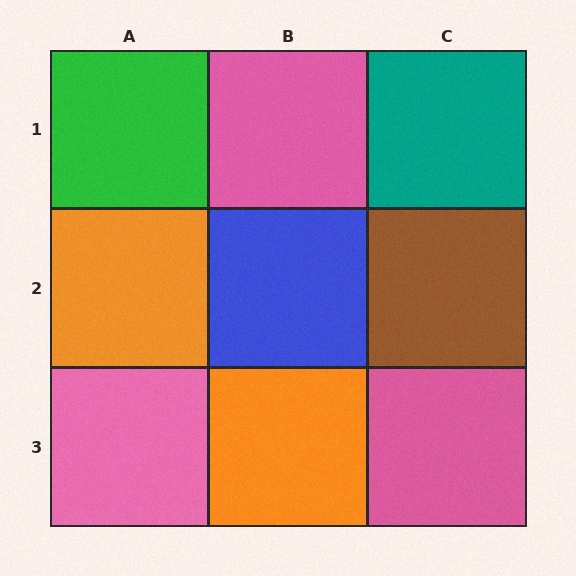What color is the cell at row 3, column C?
Pink.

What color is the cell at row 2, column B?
Blue.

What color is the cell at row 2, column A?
Orange.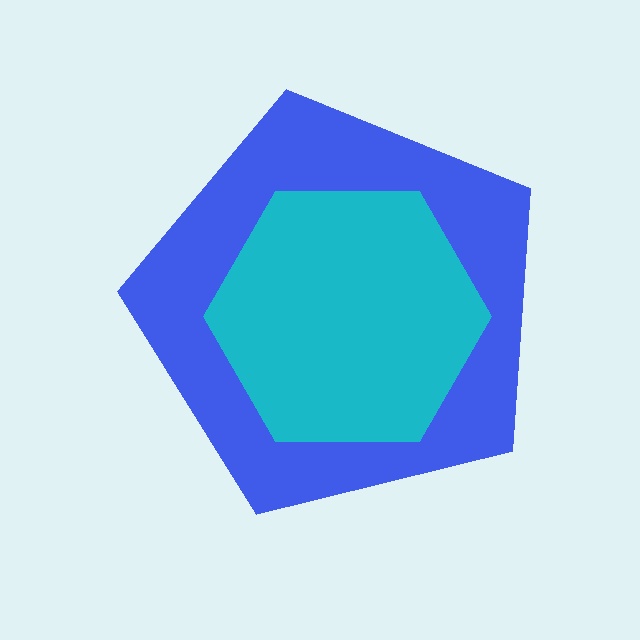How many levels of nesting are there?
2.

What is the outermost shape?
The blue pentagon.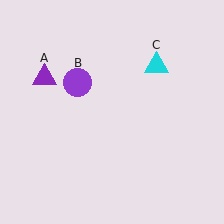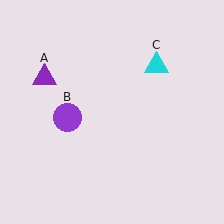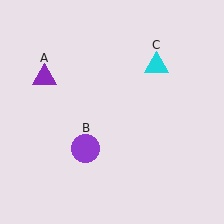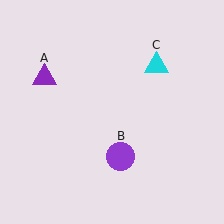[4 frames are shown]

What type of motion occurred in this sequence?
The purple circle (object B) rotated counterclockwise around the center of the scene.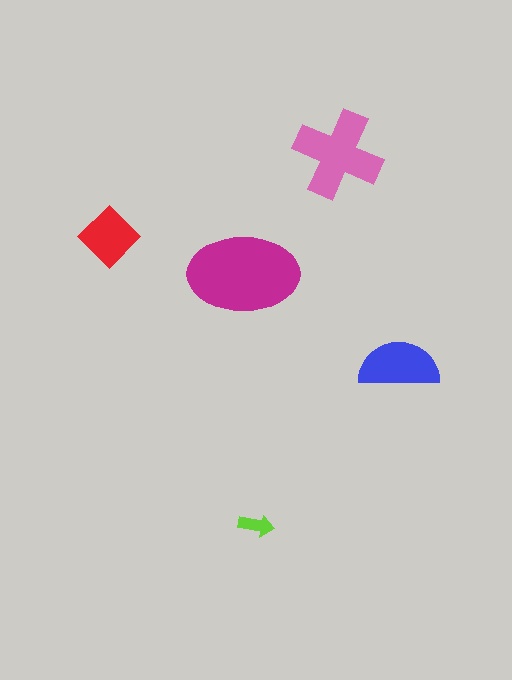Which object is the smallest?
The lime arrow.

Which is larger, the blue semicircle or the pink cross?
The pink cross.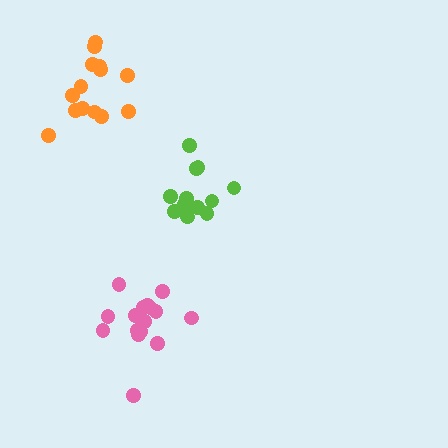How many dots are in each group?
Group 1: 16 dots, Group 2: 13 dots, Group 3: 14 dots (43 total).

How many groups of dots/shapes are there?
There are 3 groups.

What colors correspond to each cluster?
The clusters are colored: pink, lime, orange.